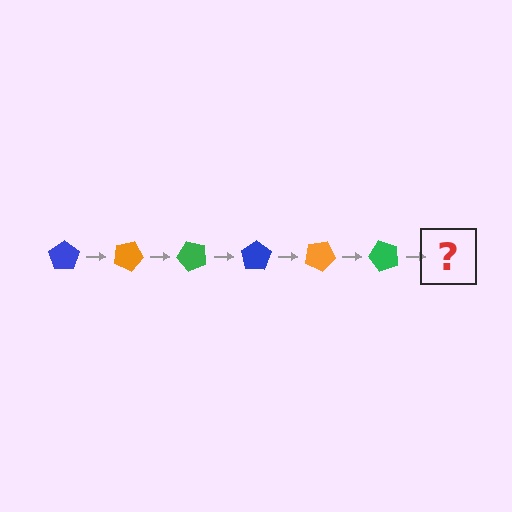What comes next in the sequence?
The next element should be a blue pentagon, rotated 150 degrees from the start.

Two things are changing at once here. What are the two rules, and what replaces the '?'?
The two rules are that it rotates 25 degrees each step and the color cycles through blue, orange, and green. The '?' should be a blue pentagon, rotated 150 degrees from the start.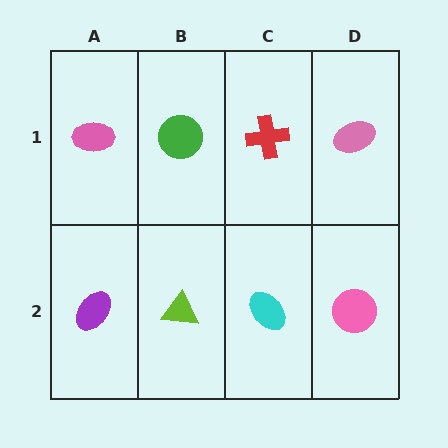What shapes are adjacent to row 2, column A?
A pink ellipse (row 1, column A), a lime triangle (row 2, column B).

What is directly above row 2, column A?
A pink ellipse.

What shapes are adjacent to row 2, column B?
A green circle (row 1, column B), a purple ellipse (row 2, column A), a cyan ellipse (row 2, column C).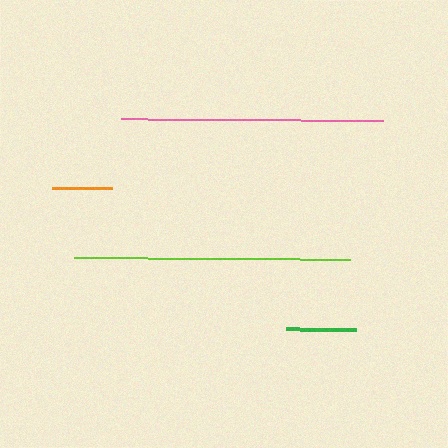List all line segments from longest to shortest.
From longest to shortest: lime, pink, green, orange.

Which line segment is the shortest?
The orange line is the shortest at approximately 60 pixels.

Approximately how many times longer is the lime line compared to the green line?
The lime line is approximately 3.9 times the length of the green line.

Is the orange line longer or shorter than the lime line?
The lime line is longer than the orange line.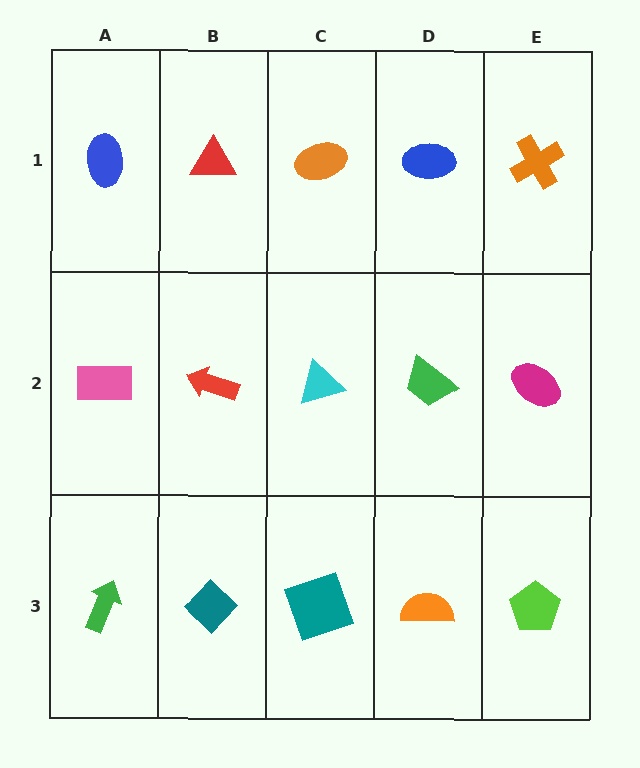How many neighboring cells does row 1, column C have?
3.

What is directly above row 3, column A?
A pink rectangle.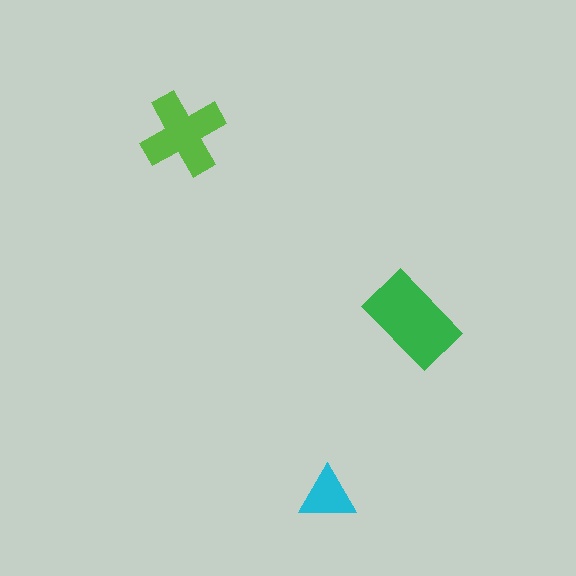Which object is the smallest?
The cyan triangle.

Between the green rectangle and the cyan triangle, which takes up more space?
The green rectangle.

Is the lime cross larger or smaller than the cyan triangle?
Larger.